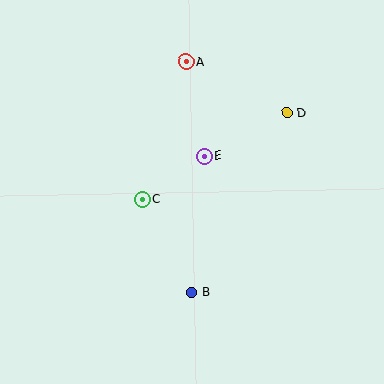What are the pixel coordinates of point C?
Point C is at (142, 199).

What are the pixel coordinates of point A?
Point A is at (186, 62).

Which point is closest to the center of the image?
Point E at (205, 156) is closest to the center.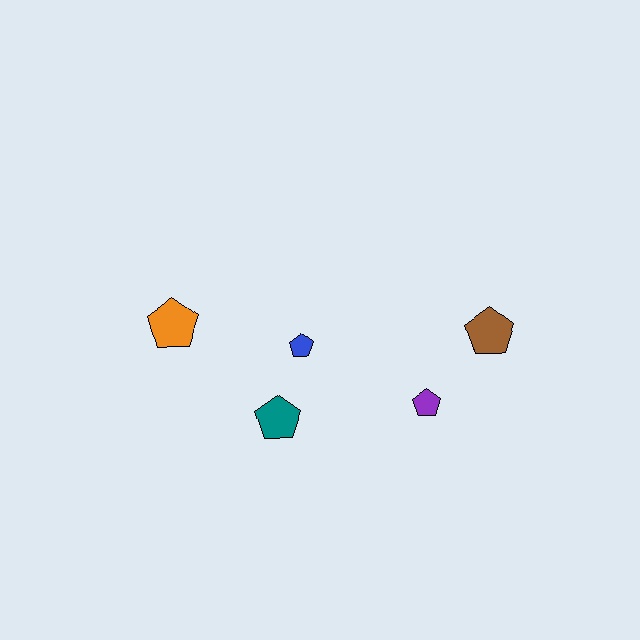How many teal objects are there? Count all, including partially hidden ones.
There is 1 teal object.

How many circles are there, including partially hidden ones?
There are no circles.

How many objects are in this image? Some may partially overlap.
There are 5 objects.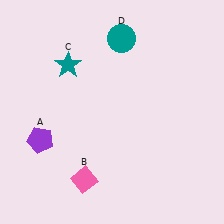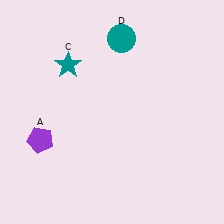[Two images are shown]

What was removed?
The pink diamond (B) was removed in Image 2.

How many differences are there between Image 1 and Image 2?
There is 1 difference between the two images.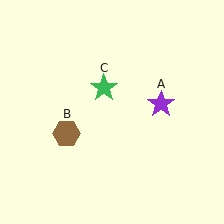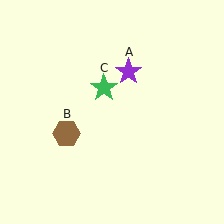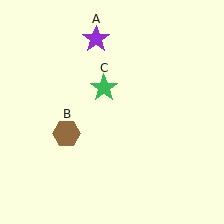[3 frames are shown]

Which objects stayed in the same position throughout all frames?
Brown hexagon (object B) and green star (object C) remained stationary.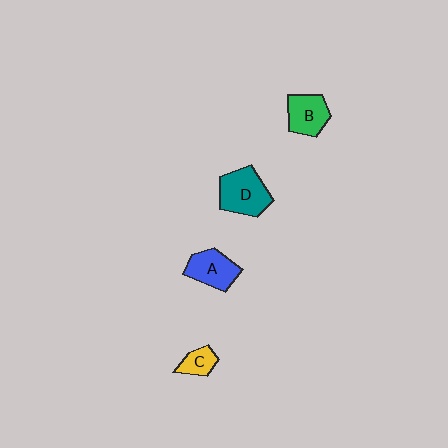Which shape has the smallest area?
Shape C (yellow).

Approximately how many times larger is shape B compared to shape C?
Approximately 1.8 times.